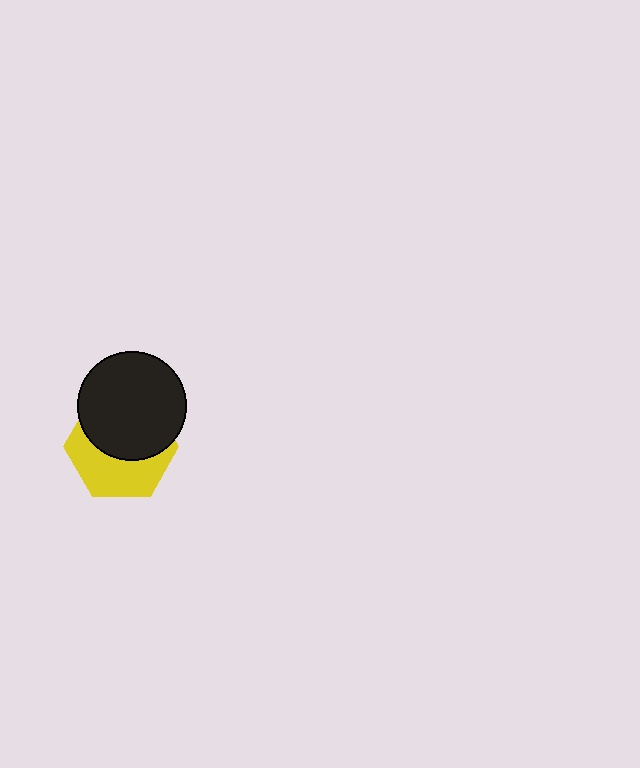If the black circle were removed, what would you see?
You would see the complete yellow hexagon.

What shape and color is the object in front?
The object in front is a black circle.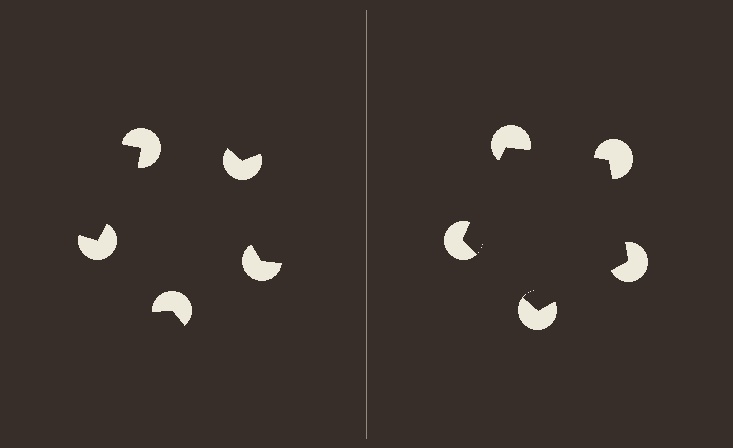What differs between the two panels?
The pac-man discs are positioned identically on both sides; only the wedge orientations differ. On the right they align to a pentagon; on the left they are misaligned.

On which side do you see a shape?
An illusory pentagon appears on the right side. On the left side the wedge cuts are rotated, so no coherent shape forms.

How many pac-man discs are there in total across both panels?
10 — 5 on each side.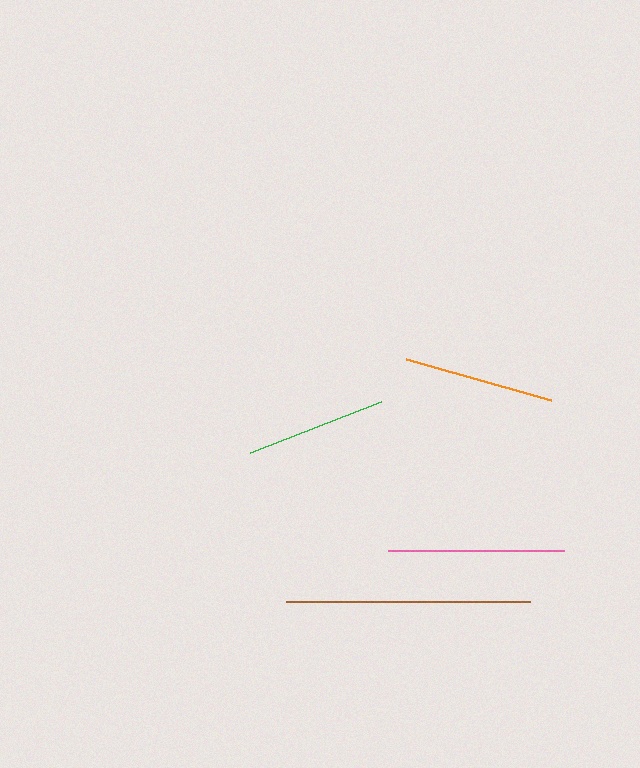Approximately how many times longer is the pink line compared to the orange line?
The pink line is approximately 1.2 times the length of the orange line.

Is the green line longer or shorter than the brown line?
The brown line is longer than the green line.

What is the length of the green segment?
The green segment is approximately 140 pixels long.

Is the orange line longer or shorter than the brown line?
The brown line is longer than the orange line.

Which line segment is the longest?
The brown line is the longest at approximately 244 pixels.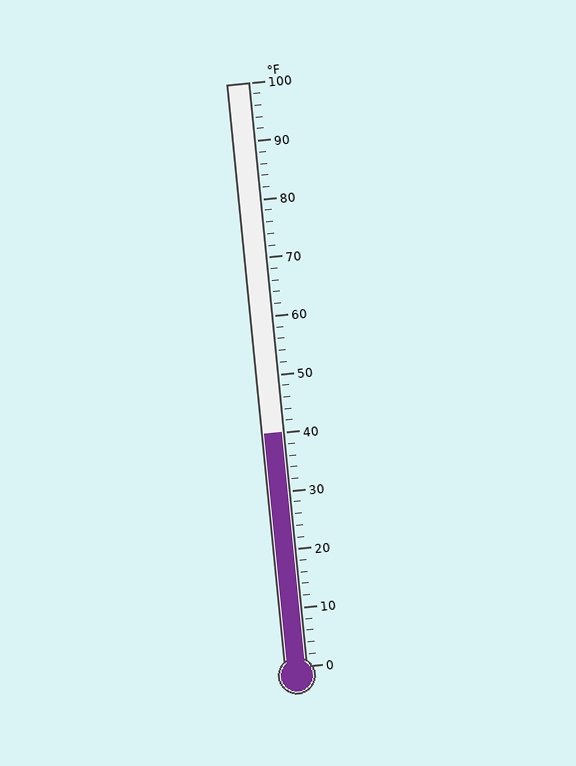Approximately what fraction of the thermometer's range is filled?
The thermometer is filled to approximately 40% of its range.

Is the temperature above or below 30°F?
The temperature is above 30°F.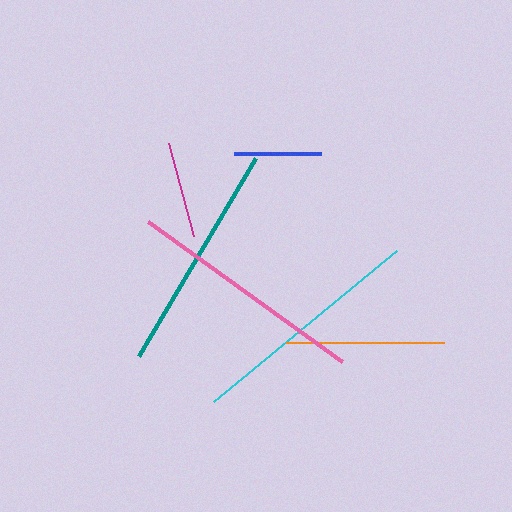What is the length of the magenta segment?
The magenta segment is approximately 97 pixels long.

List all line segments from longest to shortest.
From longest to shortest: pink, cyan, teal, orange, magenta, blue.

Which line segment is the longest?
The pink line is the longest at approximately 240 pixels.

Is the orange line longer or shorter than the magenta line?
The orange line is longer than the magenta line.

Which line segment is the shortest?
The blue line is the shortest at approximately 88 pixels.